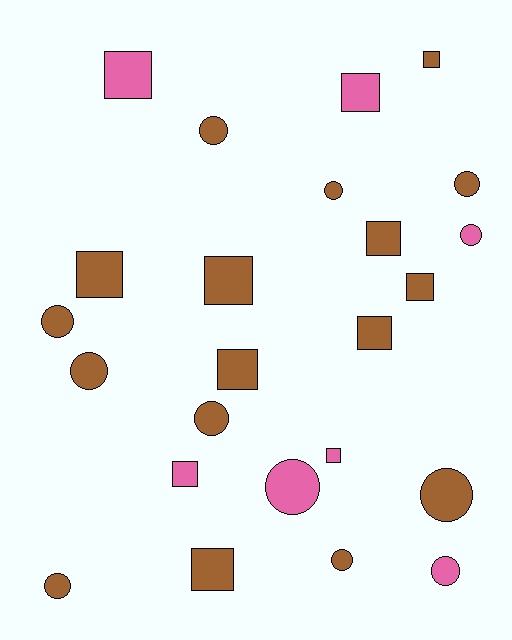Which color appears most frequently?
Brown, with 17 objects.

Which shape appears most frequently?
Square, with 12 objects.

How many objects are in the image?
There are 24 objects.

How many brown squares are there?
There are 8 brown squares.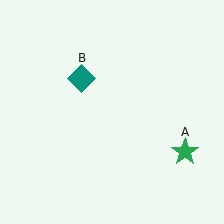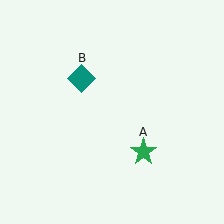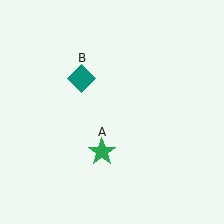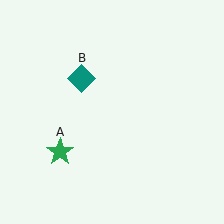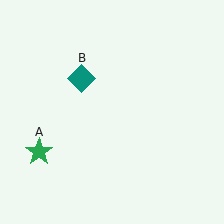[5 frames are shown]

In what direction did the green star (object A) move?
The green star (object A) moved left.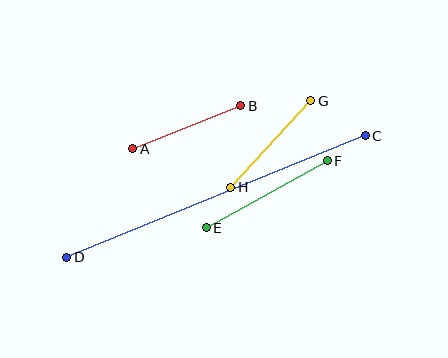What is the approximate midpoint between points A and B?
The midpoint is at approximately (187, 127) pixels.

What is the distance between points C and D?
The distance is approximately 322 pixels.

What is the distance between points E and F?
The distance is approximately 138 pixels.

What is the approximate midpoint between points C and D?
The midpoint is at approximately (216, 196) pixels.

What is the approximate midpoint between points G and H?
The midpoint is at approximately (271, 144) pixels.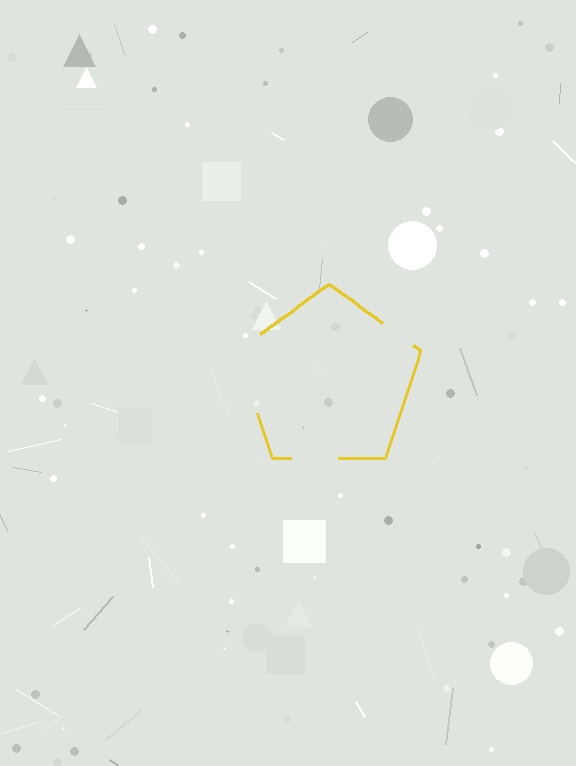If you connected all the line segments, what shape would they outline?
They would outline a pentagon.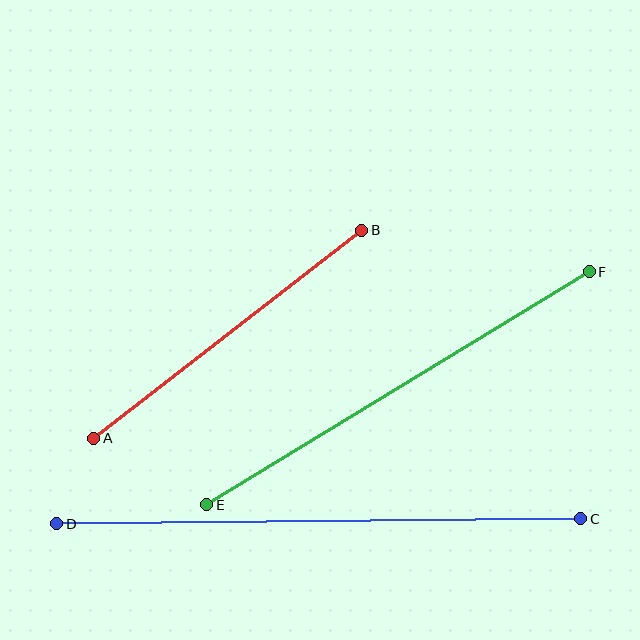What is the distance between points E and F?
The distance is approximately 448 pixels.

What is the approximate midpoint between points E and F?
The midpoint is at approximately (398, 388) pixels.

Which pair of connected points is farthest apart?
Points C and D are farthest apart.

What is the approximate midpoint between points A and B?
The midpoint is at approximately (228, 334) pixels.